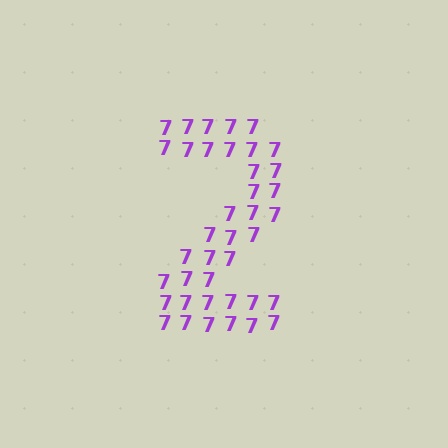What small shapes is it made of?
It is made of small digit 7's.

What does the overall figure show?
The overall figure shows the digit 2.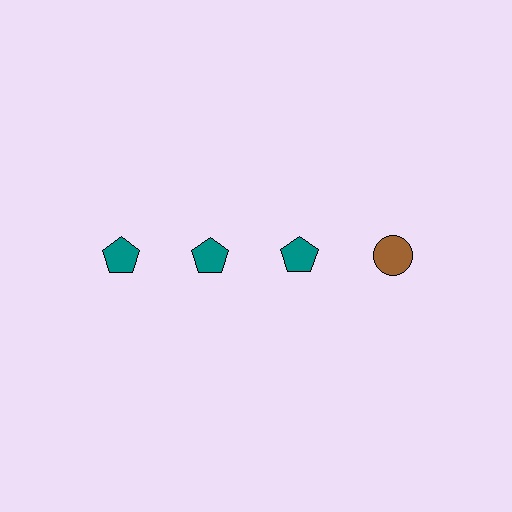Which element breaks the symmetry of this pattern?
The brown circle in the top row, second from right column breaks the symmetry. All other shapes are teal pentagons.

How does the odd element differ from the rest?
It differs in both color (brown instead of teal) and shape (circle instead of pentagon).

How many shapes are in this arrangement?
There are 4 shapes arranged in a grid pattern.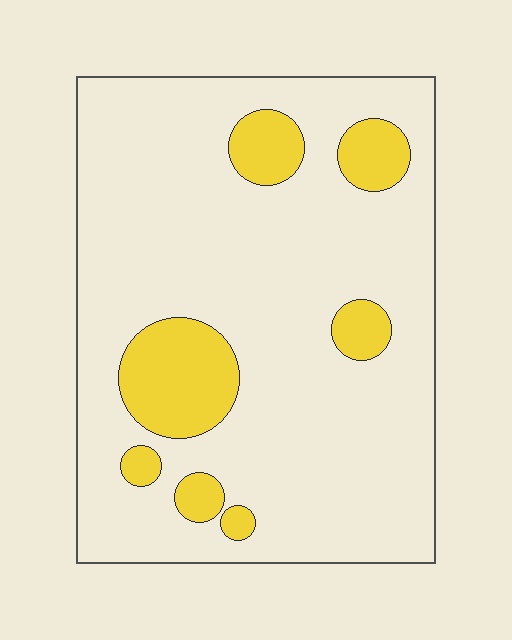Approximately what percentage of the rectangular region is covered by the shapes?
Approximately 15%.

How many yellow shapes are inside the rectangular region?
7.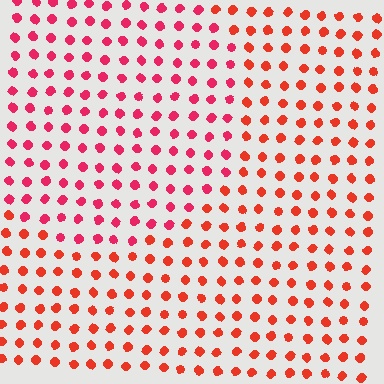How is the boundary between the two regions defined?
The boundary is defined purely by a slight shift in hue (about 25 degrees). Spacing, size, and orientation are identical on both sides.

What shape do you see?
I see a circle.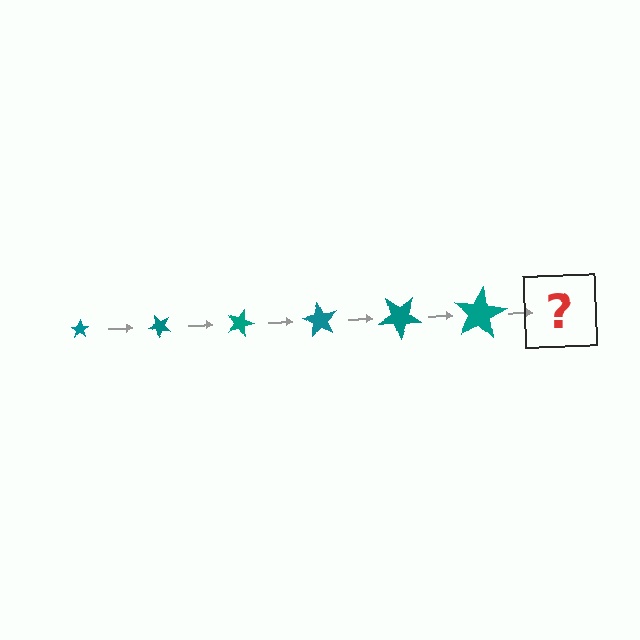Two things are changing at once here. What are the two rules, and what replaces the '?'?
The two rules are that the star grows larger each step and it rotates 45 degrees each step. The '?' should be a star, larger than the previous one and rotated 270 degrees from the start.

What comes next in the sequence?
The next element should be a star, larger than the previous one and rotated 270 degrees from the start.